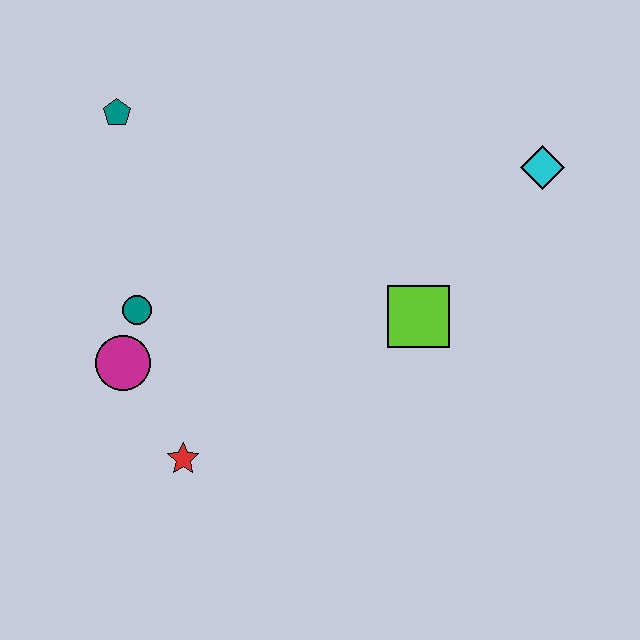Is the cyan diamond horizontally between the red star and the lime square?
No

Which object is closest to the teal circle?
The magenta circle is closest to the teal circle.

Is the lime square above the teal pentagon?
No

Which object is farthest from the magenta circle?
The cyan diamond is farthest from the magenta circle.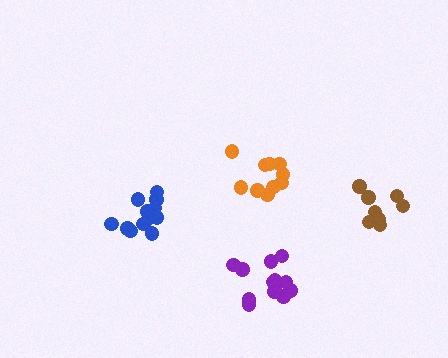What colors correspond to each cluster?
The clusters are colored: purple, brown, orange, blue.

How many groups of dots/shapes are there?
There are 4 groups.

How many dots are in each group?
Group 1: 13 dots, Group 2: 8 dots, Group 3: 10 dots, Group 4: 13 dots (44 total).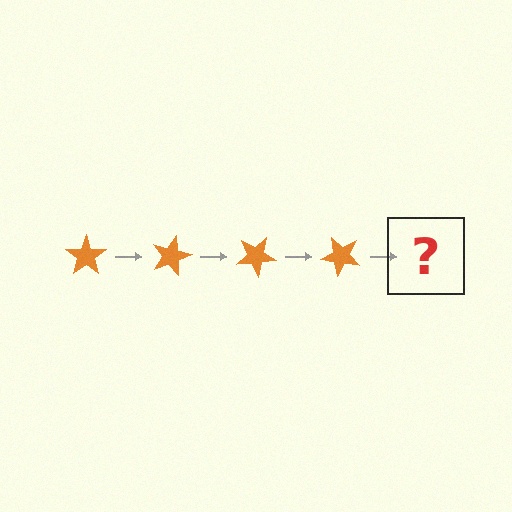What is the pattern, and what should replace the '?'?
The pattern is that the star rotates 15 degrees each step. The '?' should be an orange star rotated 60 degrees.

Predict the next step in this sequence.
The next step is an orange star rotated 60 degrees.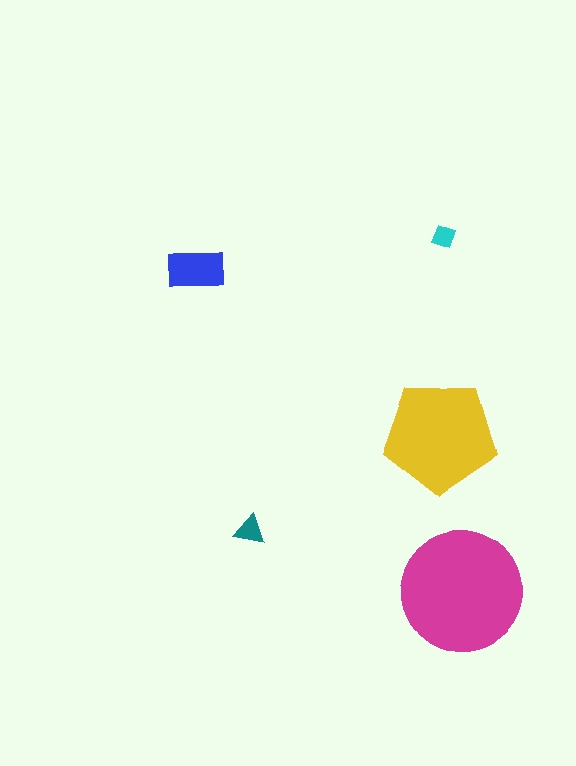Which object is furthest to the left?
The blue rectangle is leftmost.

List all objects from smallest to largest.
The cyan diamond, the teal triangle, the blue rectangle, the yellow pentagon, the magenta circle.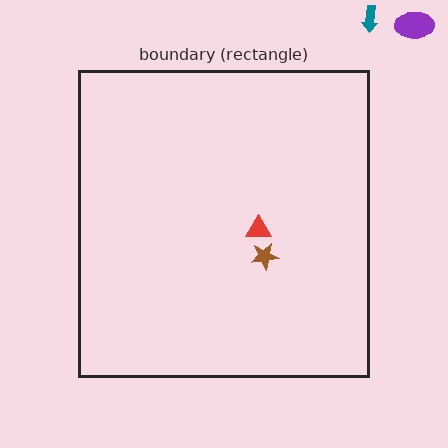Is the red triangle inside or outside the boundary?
Inside.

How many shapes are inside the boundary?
2 inside, 2 outside.